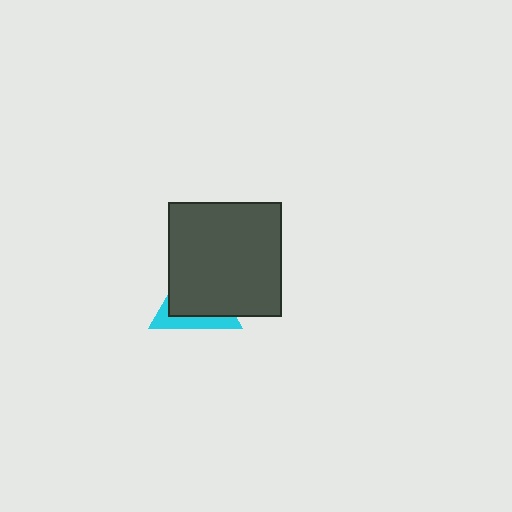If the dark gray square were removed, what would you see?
You would see the complete cyan triangle.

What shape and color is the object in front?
The object in front is a dark gray square.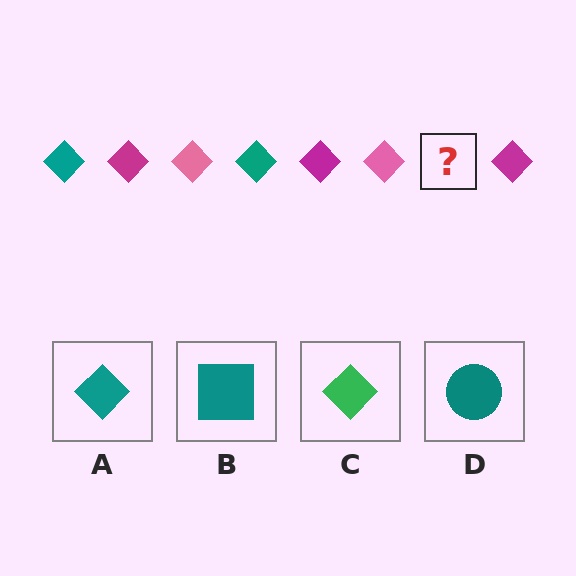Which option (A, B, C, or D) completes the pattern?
A.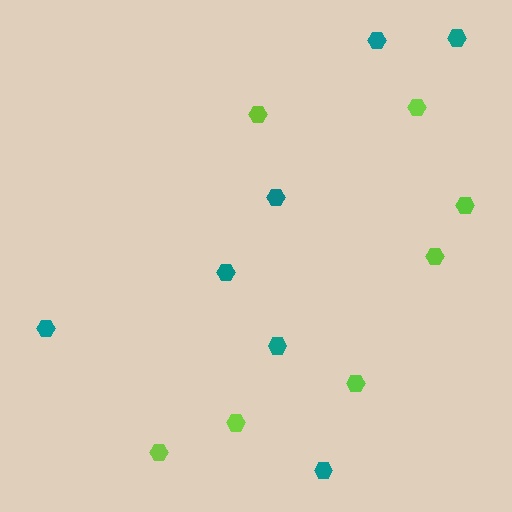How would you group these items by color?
There are 2 groups: one group of lime hexagons (7) and one group of teal hexagons (7).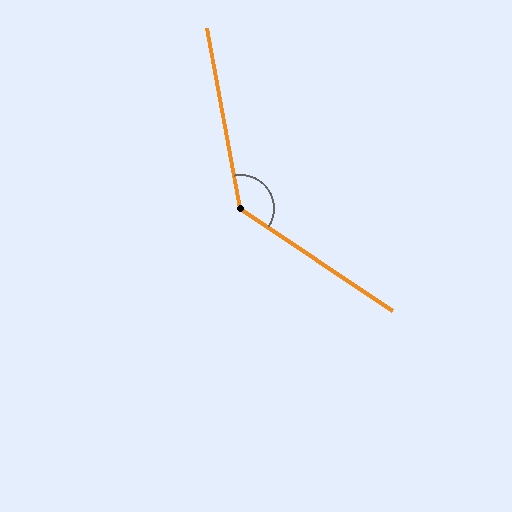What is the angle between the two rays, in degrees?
Approximately 134 degrees.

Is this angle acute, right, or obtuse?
It is obtuse.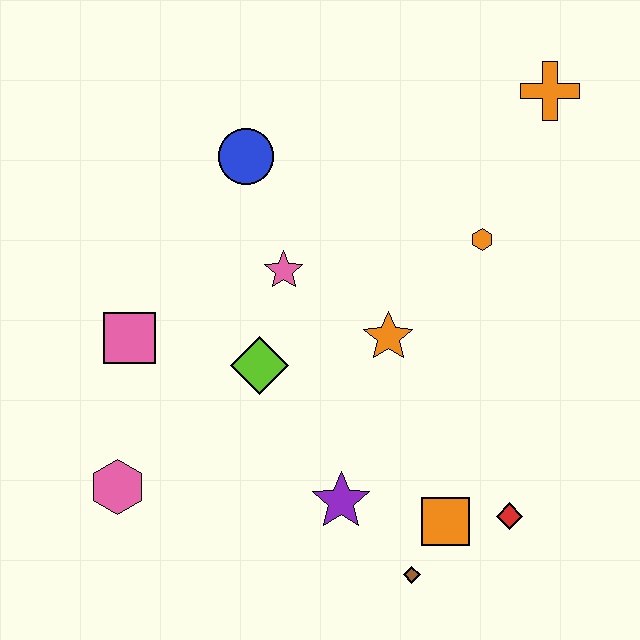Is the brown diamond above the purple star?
No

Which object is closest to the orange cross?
The orange hexagon is closest to the orange cross.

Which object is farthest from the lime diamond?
The orange cross is farthest from the lime diamond.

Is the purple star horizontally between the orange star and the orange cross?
No